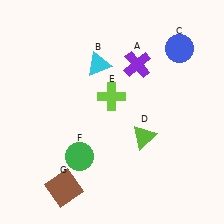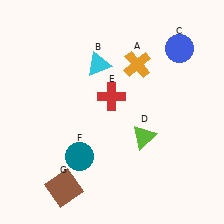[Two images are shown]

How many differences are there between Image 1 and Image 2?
There are 3 differences between the two images.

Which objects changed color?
A changed from purple to orange. E changed from lime to red. F changed from green to teal.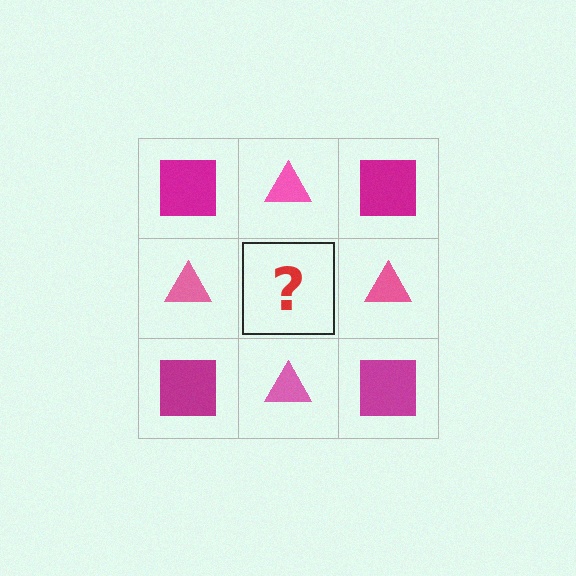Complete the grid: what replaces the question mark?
The question mark should be replaced with a magenta square.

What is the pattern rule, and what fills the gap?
The rule is that it alternates magenta square and pink triangle in a checkerboard pattern. The gap should be filled with a magenta square.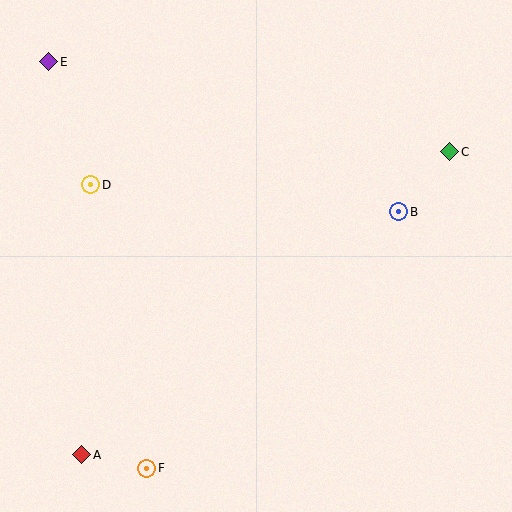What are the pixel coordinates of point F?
Point F is at (147, 468).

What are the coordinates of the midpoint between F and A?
The midpoint between F and A is at (114, 462).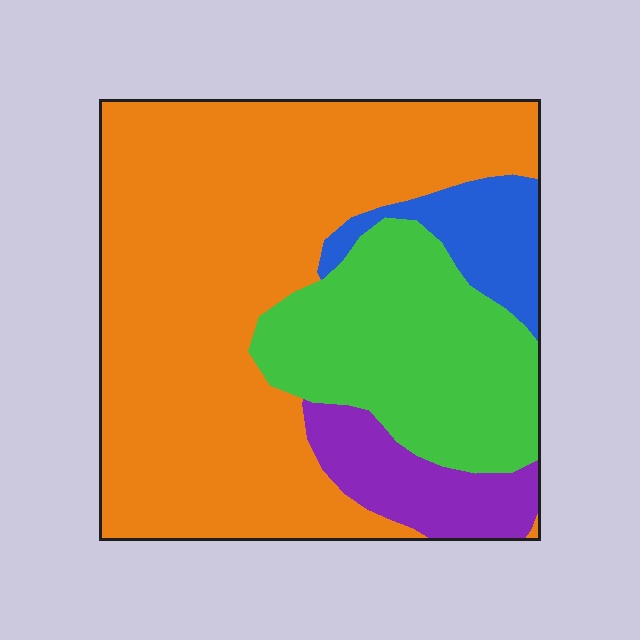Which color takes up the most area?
Orange, at roughly 60%.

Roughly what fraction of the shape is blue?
Blue covers 8% of the shape.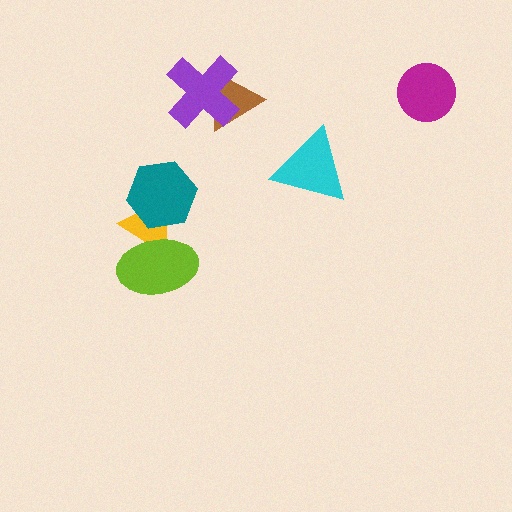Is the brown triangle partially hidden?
Yes, it is partially covered by another shape.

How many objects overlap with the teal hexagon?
1 object overlaps with the teal hexagon.